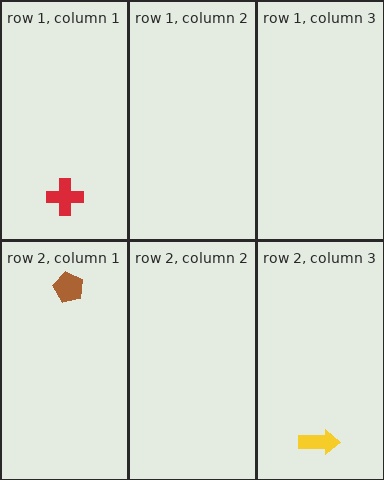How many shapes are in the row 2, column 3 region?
1.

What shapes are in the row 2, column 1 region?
The brown pentagon.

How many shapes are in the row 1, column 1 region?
1.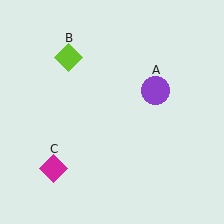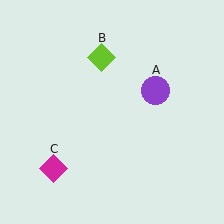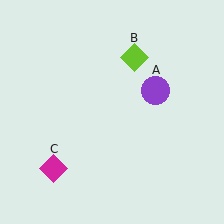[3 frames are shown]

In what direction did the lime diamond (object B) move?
The lime diamond (object B) moved right.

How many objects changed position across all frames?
1 object changed position: lime diamond (object B).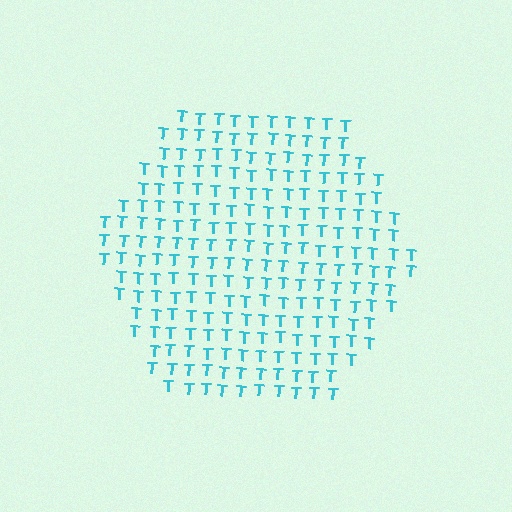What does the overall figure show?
The overall figure shows a hexagon.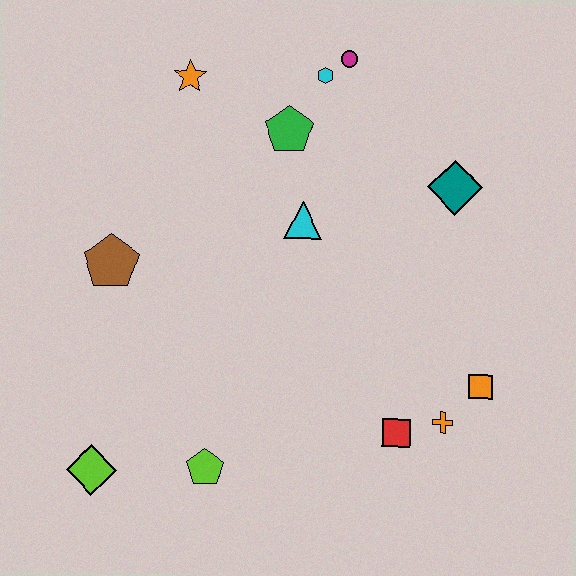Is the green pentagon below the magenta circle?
Yes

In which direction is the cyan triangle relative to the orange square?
The cyan triangle is to the left of the orange square.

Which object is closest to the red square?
The orange cross is closest to the red square.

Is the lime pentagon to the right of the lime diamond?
Yes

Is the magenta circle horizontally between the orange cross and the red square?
No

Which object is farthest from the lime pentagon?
The magenta circle is farthest from the lime pentagon.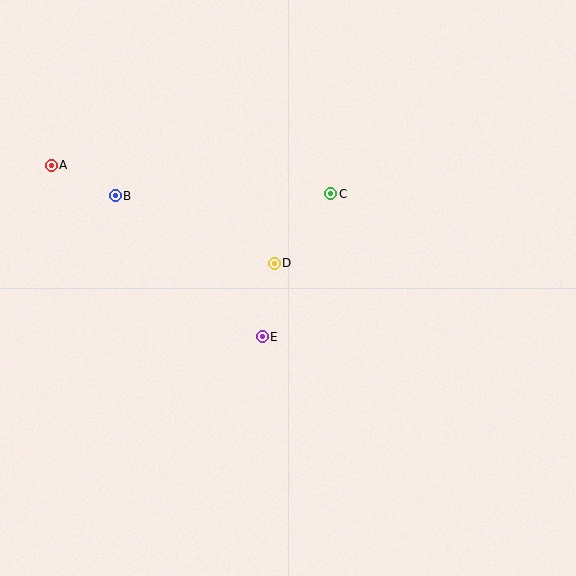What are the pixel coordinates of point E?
Point E is at (262, 337).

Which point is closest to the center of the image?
Point D at (274, 263) is closest to the center.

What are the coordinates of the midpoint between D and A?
The midpoint between D and A is at (163, 214).